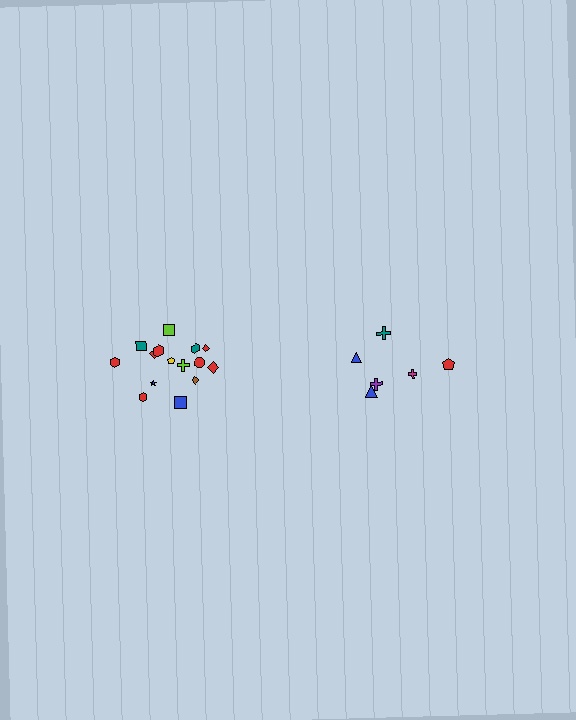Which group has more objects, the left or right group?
The left group.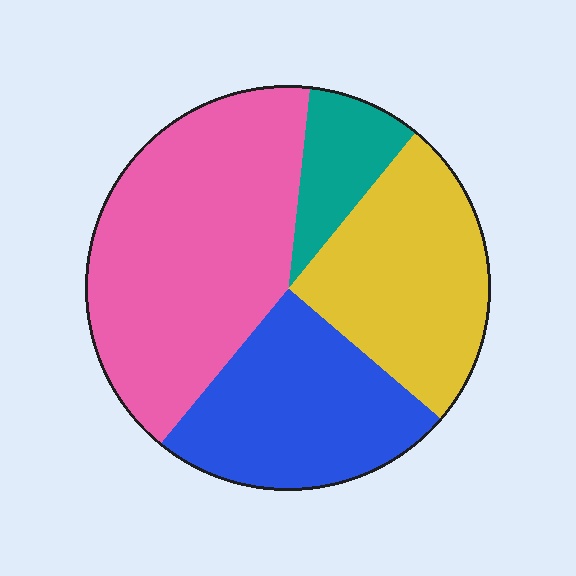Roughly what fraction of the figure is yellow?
Yellow covers 25% of the figure.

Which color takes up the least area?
Teal, at roughly 10%.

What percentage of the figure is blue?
Blue takes up about one quarter (1/4) of the figure.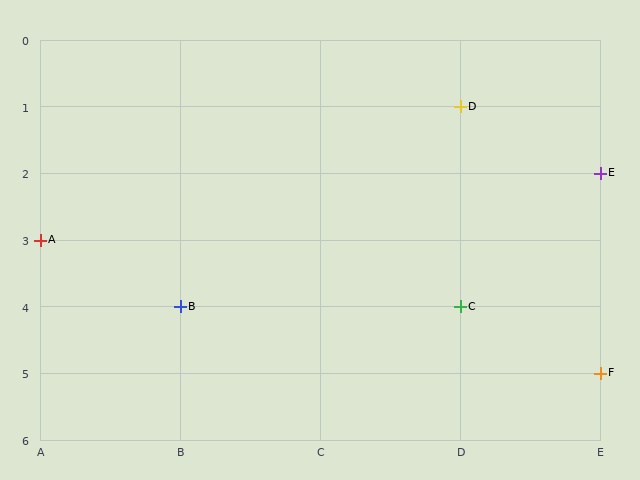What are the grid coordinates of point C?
Point C is at grid coordinates (D, 4).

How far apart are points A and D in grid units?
Points A and D are 3 columns and 2 rows apart (about 3.6 grid units diagonally).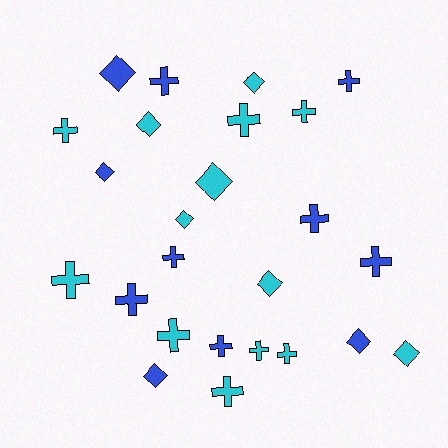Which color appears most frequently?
Cyan, with 14 objects.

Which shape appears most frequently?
Cross, with 15 objects.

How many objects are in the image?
There are 25 objects.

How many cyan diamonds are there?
There are 6 cyan diamonds.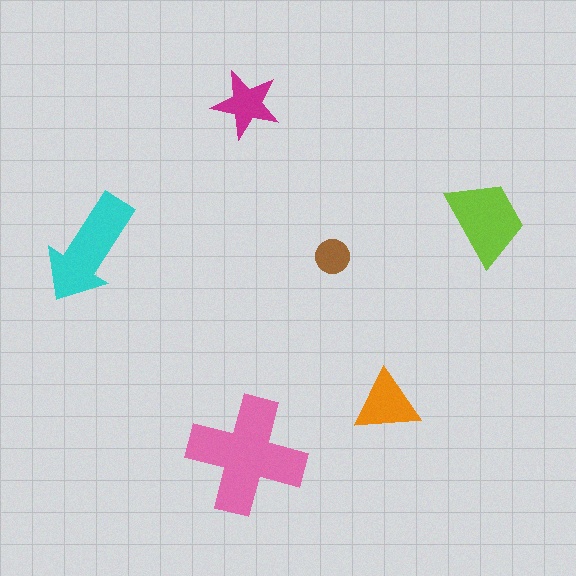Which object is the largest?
The pink cross.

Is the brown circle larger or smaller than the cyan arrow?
Smaller.